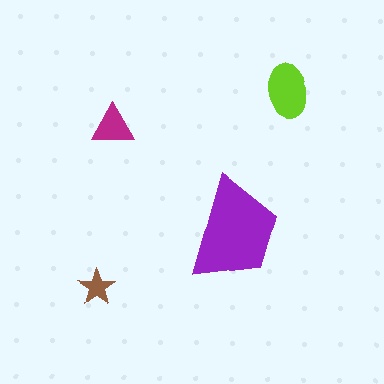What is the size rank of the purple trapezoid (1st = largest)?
1st.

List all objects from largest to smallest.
The purple trapezoid, the lime ellipse, the magenta triangle, the brown star.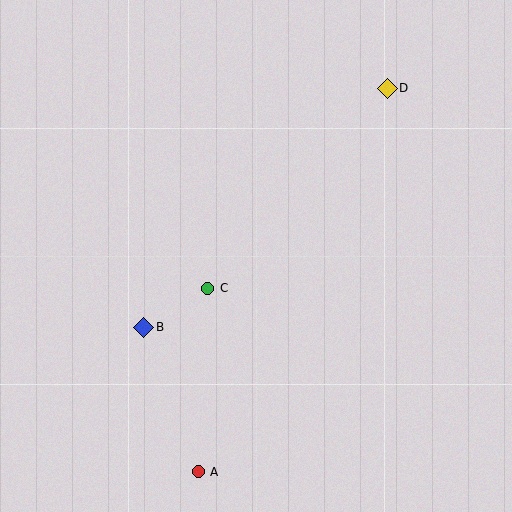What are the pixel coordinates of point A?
Point A is at (198, 472).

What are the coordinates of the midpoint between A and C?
The midpoint between A and C is at (203, 380).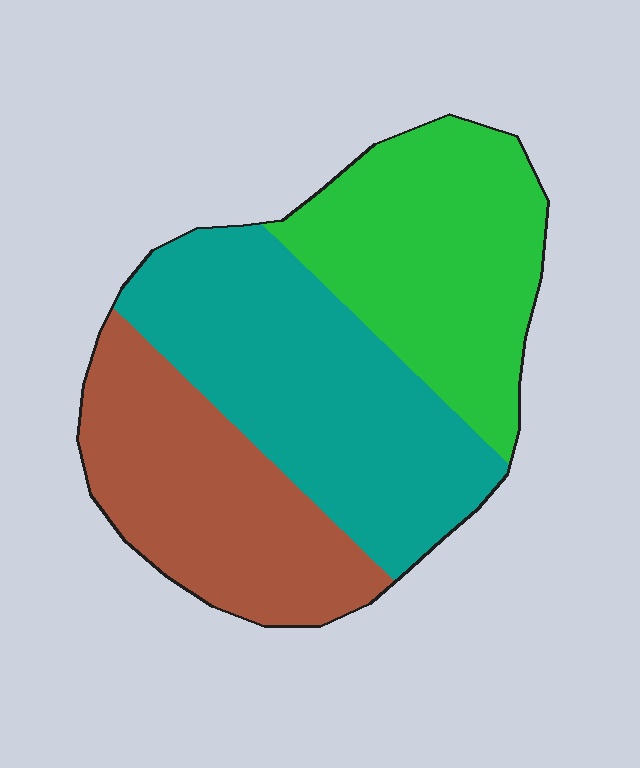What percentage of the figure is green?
Green takes up about one third (1/3) of the figure.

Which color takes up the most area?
Teal, at roughly 40%.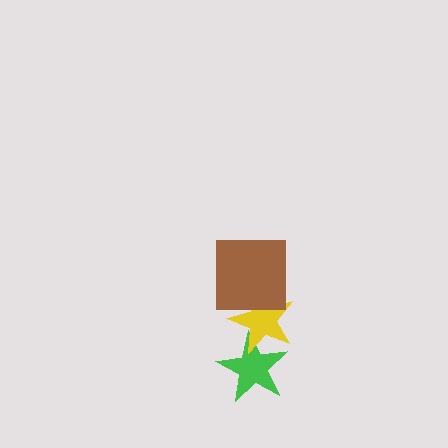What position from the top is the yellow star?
The yellow star is 2nd from the top.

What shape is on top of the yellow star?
The brown square is on top of the yellow star.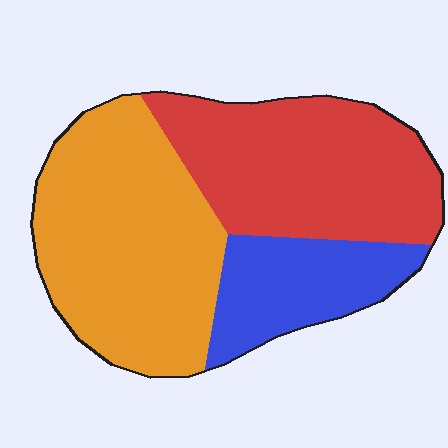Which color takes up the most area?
Orange, at roughly 45%.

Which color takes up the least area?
Blue, at roughly 20%.